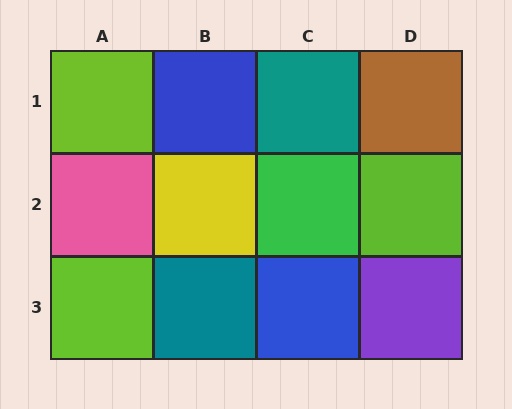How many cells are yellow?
1 cell is yellow.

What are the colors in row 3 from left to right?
Lime, teal, blue, purple.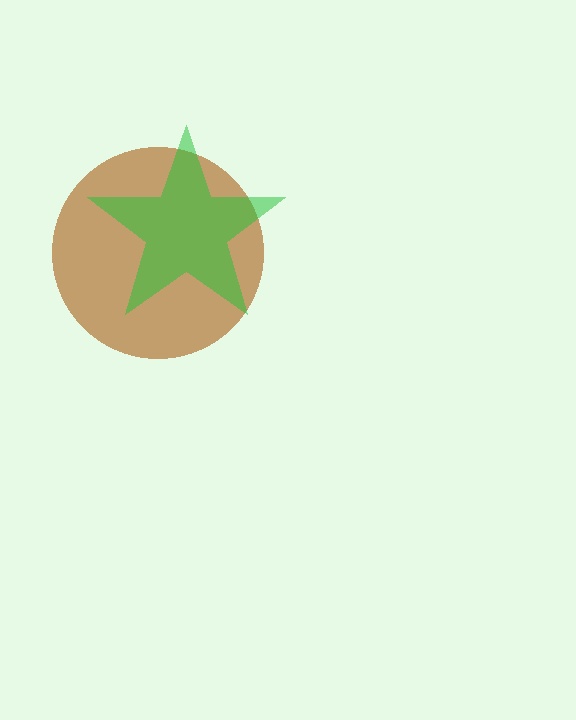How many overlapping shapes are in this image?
There are 2 overlapping shapes in the image.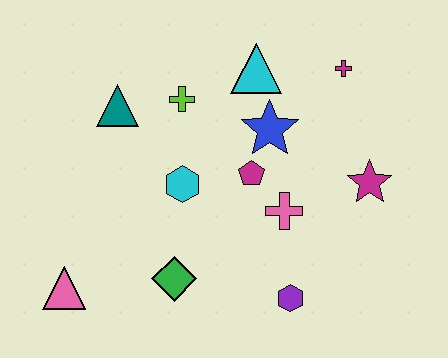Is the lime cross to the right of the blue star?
No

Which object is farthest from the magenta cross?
The pink triangle is farthest from the magenta cross.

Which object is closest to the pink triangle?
The green diamond is closest to the pink triangle.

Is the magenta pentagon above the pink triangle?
Yes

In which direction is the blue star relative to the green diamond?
The blue star is above the green diamond.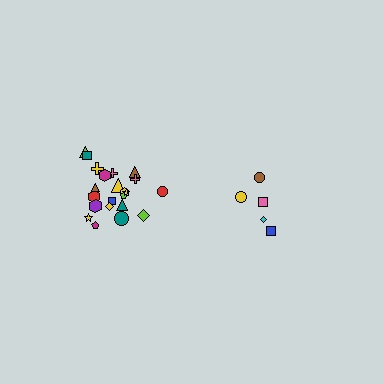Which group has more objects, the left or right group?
The left group.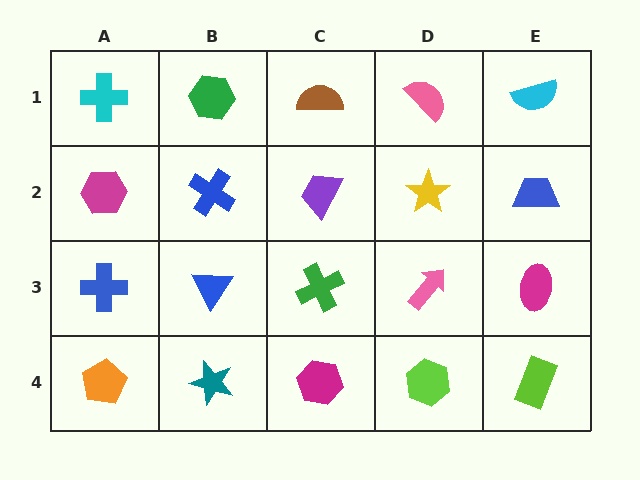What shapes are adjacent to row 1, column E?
A blue trapezoid (row 2, column E), a pink semicircle (row 1, column D).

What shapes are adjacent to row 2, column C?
A brown semicircle (row 1, column C), a green cross (row 3, column C), a blue cross (row 2, column B), a yellow star (row 2, column D).